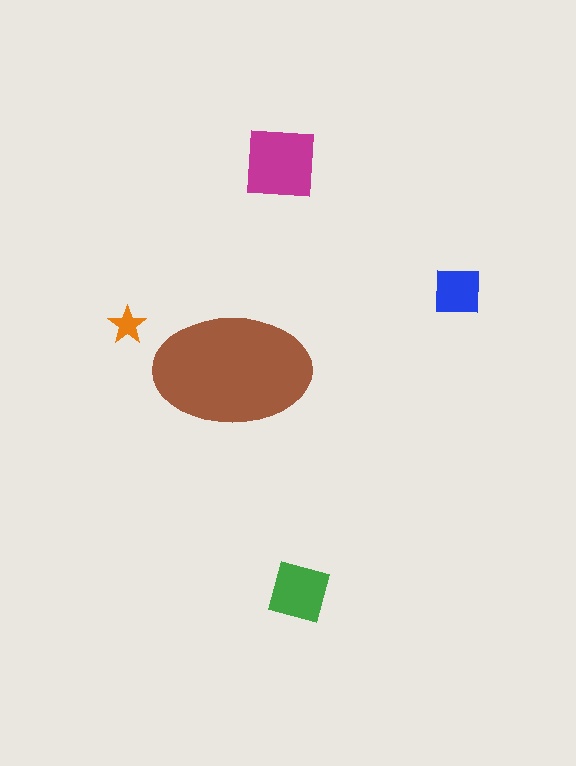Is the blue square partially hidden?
No, the blue square is fully visible.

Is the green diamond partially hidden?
No, the green diamond is fully visible.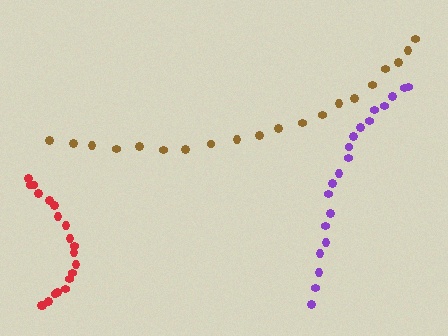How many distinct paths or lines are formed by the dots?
There are 3 distinct paths.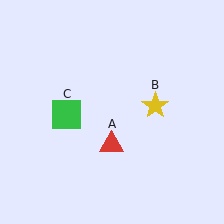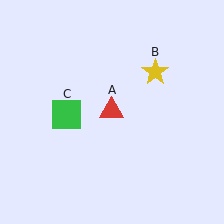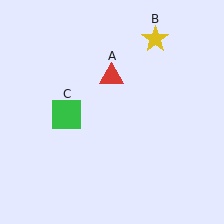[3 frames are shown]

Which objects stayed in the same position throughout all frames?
Green square (object C) remained stationary.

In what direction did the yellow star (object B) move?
The yellow star (object B) moved up.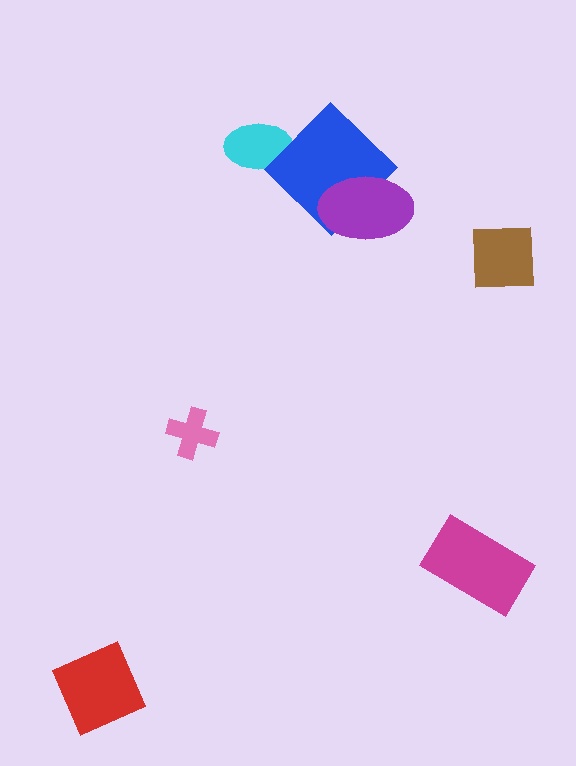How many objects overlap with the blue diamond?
1 object overlaps with the blue diamond.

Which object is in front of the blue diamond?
The purple ellipse is in front of the blue diamond.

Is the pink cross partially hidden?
No, no other shape covers it.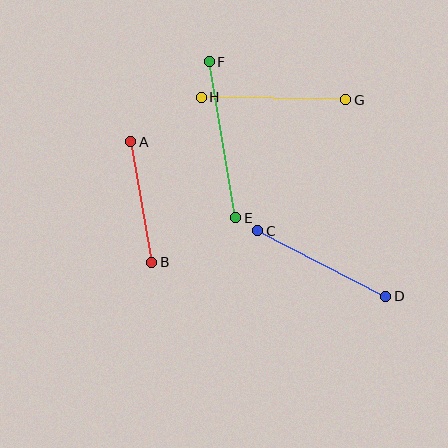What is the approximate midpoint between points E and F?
The midpoint is at approximately (223, 140) pixels.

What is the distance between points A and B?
The distance is approximately 122 pixels.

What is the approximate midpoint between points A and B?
The midpoint is at approximately (141, 202) pixels.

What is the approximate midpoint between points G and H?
The midpoint is at approximately (273, 99) pixels.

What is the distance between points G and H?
The distance is approximately 145 pixels.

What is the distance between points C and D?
The distance is approximately 144 pixels.